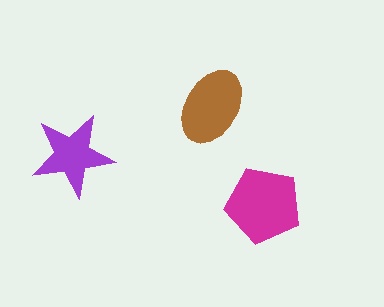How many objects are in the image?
There are 3 objects in the image.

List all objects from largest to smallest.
The magenta pentagon, the brown ellipse, the purple star.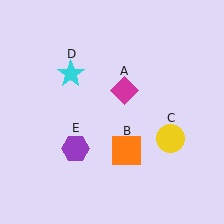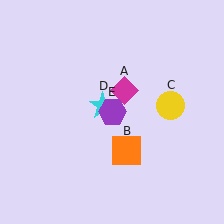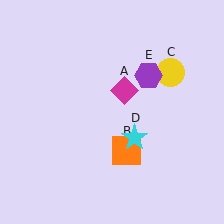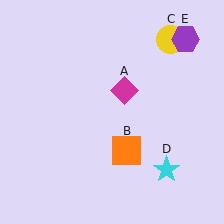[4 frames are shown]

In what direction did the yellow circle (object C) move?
The yellow circle (object C) moved up.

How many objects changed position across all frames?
3 objects changed position: yellow circle (object C), cyan star (object D), purple hexagon (object E).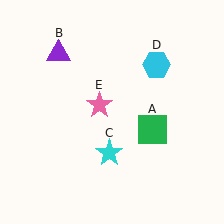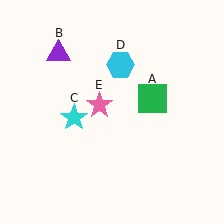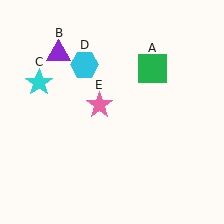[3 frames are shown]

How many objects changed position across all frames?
3 objects changed position: green square (object A), cyan star (object C), cyan hexagon (object D).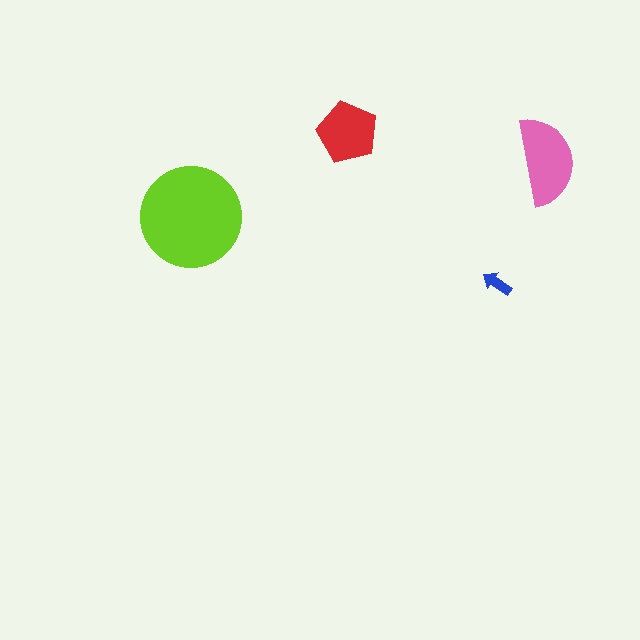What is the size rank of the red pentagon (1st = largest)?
3rd.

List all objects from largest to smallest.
The lime circle, the pink semicircle, the red pentagon, the blue arrow.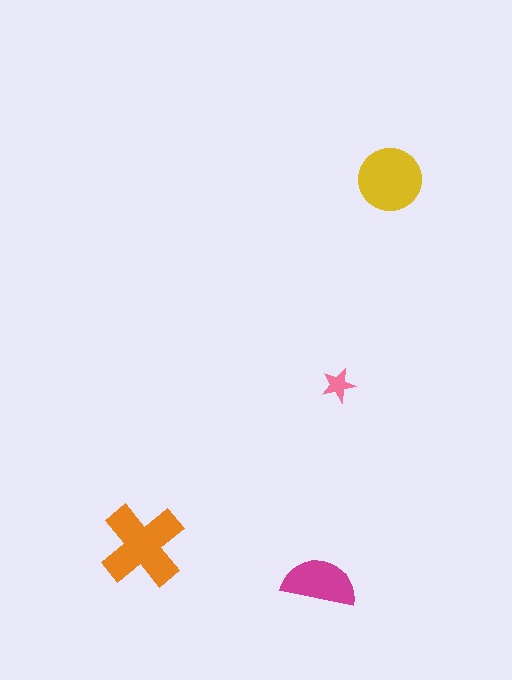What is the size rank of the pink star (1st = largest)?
4th.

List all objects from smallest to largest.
The pink star, the magenta semicircle, the yellow circle, the orange cross.